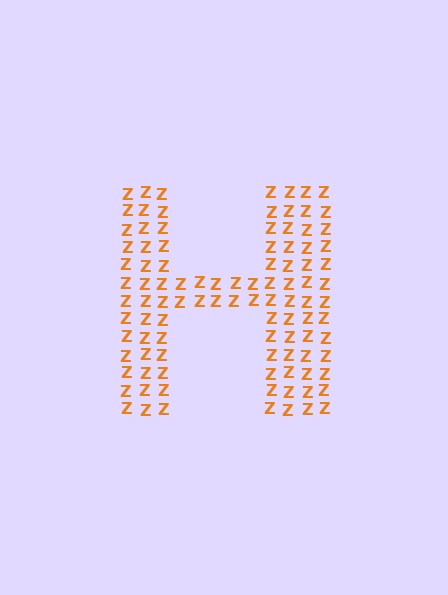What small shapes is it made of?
It is made of small letter Z's.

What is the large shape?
The large shape is the letter H.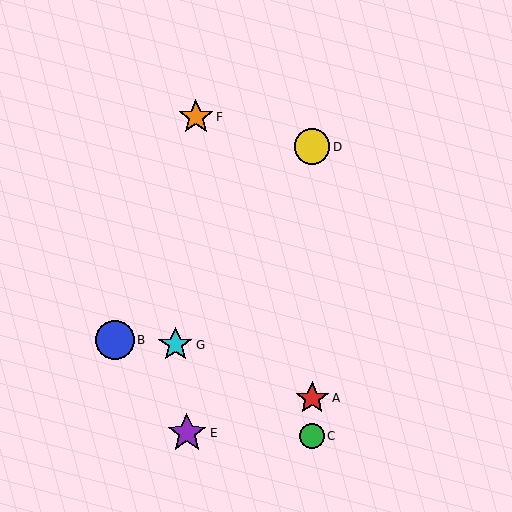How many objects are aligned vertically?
3 objects (A, C, D) are aligned vertically.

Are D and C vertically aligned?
Yes, both are at x≈312.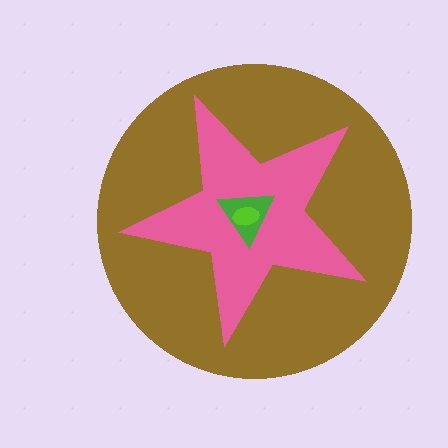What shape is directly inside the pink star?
The green triangle.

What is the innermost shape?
The lime ellipse.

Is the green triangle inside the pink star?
Yes.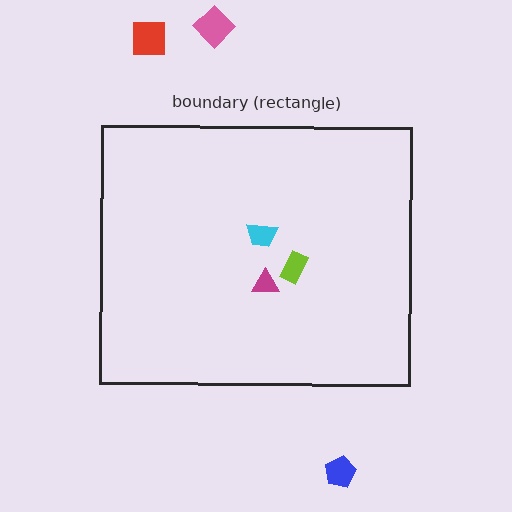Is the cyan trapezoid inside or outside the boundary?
Inside.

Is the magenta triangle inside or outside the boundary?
Inside.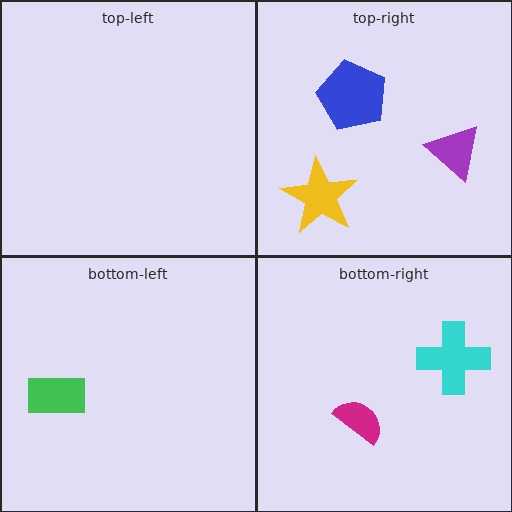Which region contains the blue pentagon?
The top-right region.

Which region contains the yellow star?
The top-right region.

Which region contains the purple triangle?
The top-right region.